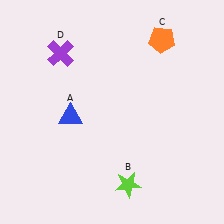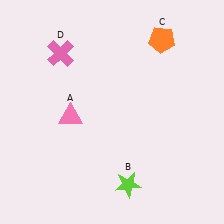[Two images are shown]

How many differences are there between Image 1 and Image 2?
There are 2 differences between the two images.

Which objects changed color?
A changed from blue to pink. D changed from purple to pink.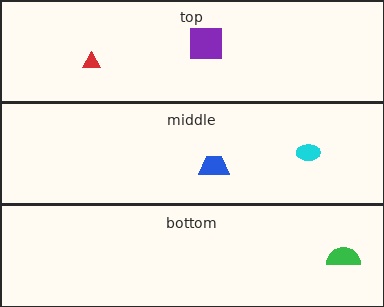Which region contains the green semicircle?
The bottom region.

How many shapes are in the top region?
2.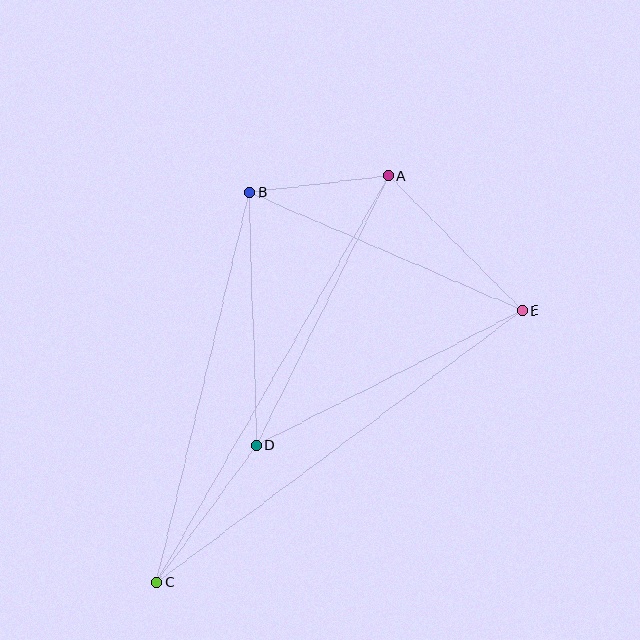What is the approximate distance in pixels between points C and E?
The distance between C and E is approximately 455 pixels.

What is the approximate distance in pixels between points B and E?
The distance between B and E is approximately 297 pixels.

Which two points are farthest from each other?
Points A and C are farthest from each other.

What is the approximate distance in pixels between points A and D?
The distance between A and D is approximately 300 pixels.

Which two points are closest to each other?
Points A and B are closest to each other.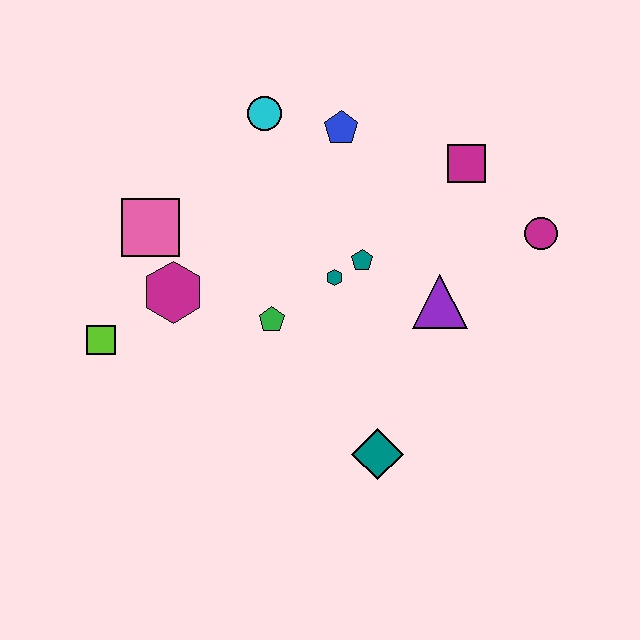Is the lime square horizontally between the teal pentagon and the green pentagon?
No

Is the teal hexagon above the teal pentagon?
No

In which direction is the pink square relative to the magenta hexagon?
The pink square is above the magenta hexagon.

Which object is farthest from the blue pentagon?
The teal diamond is farthest from the blue pentagon.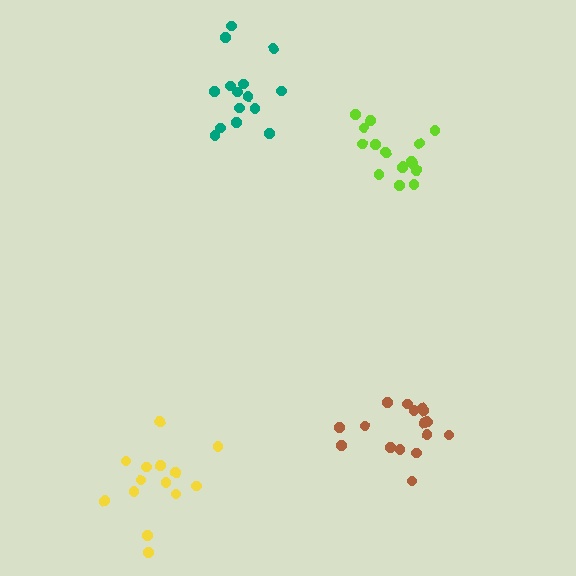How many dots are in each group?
Group 1: 16 dots, Group 2: 15 dots, Group 3: 16 dots, Group 4: 14 dots (61 total).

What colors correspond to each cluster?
The clusters are colored: lime, teal, brown, yellow.